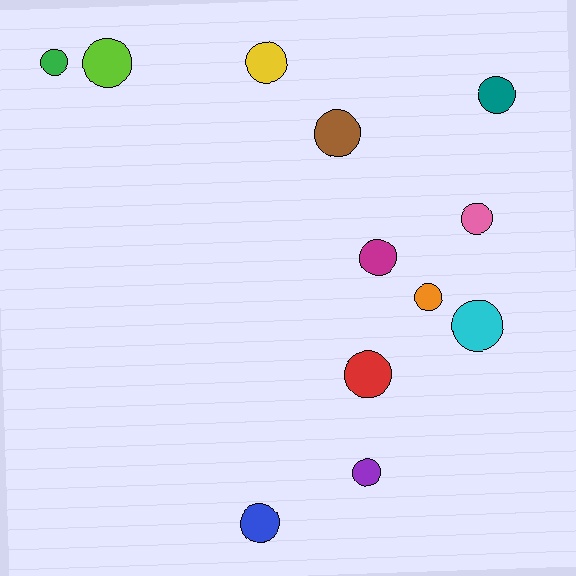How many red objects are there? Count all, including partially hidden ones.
There is 1 red object.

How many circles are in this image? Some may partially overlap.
There are 12 circles.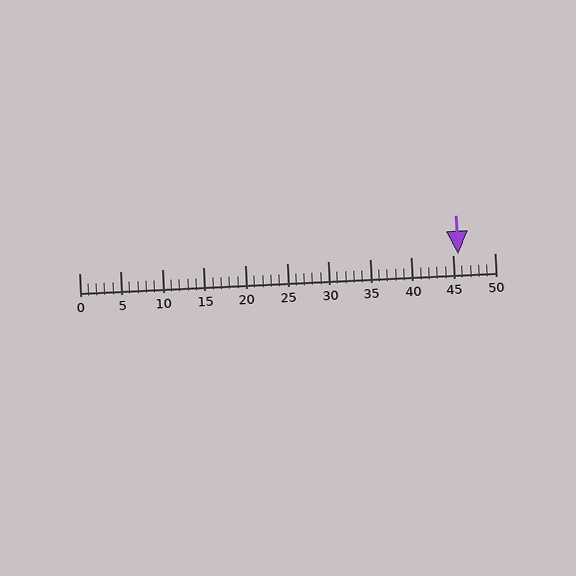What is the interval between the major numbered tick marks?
The major tick marks are spaced 5 units apart.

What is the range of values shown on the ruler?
The ruler shows values from 0 to 50.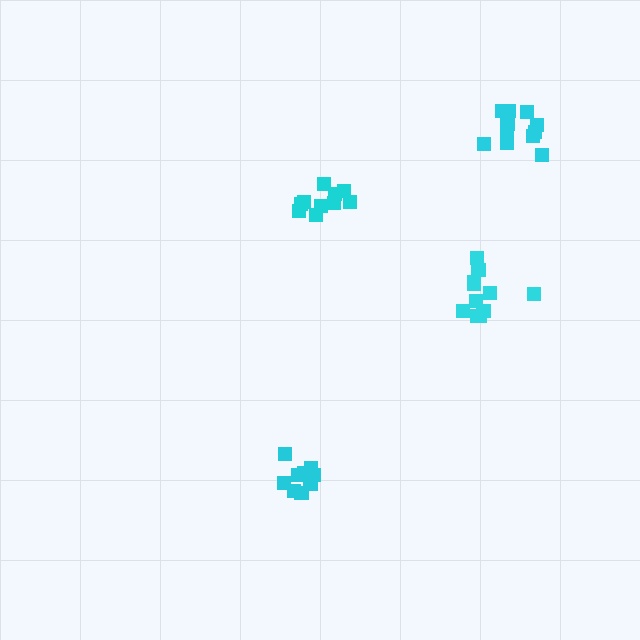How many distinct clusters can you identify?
There are 4 distinct clusters.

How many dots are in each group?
Group 1: 11 dots, Group 2: 10 dots, Group 3: 10 dots, Group 4: 11 dots (42 total).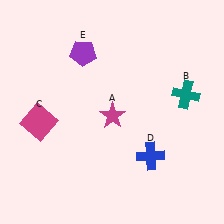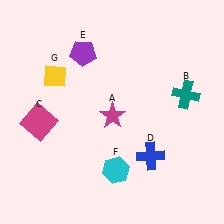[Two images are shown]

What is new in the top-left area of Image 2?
A yellow diamond (G) was added in the top-left area of Image 2.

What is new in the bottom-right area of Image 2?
A cyan hexagon (F) was added in the bottom-right area of Image 2.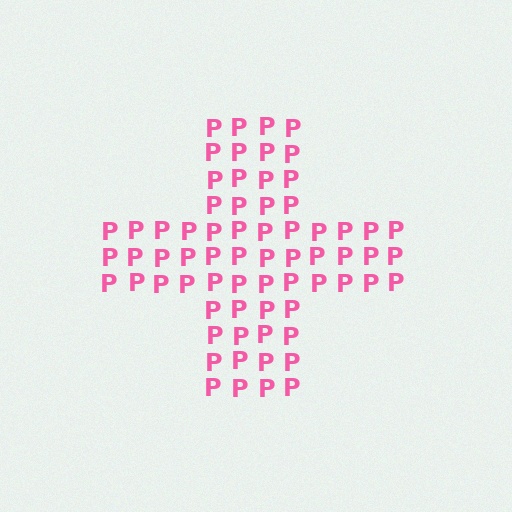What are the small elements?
The small elements are letter P's.